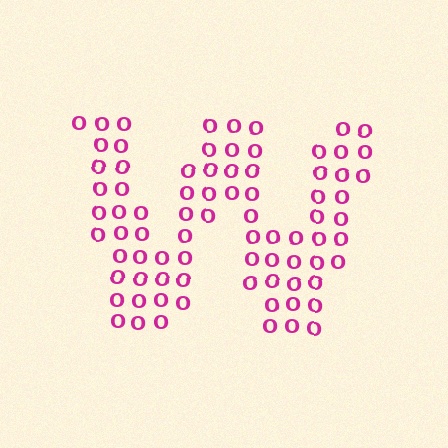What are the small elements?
The small elements are letter O's.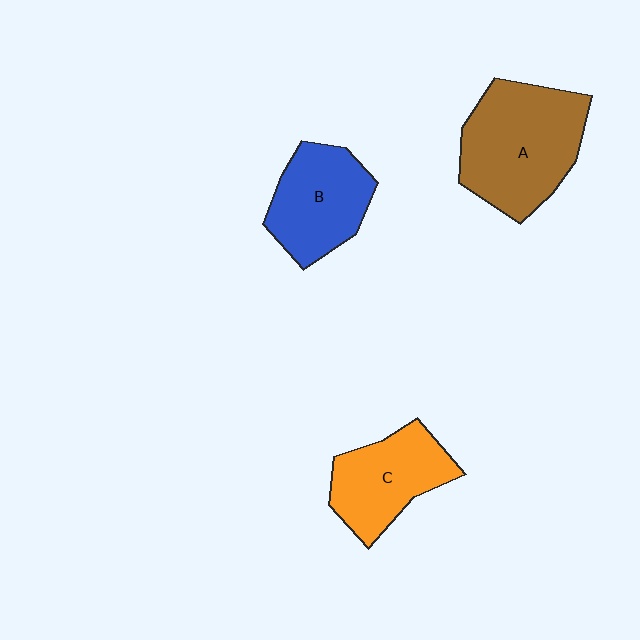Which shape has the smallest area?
Shape C (orange).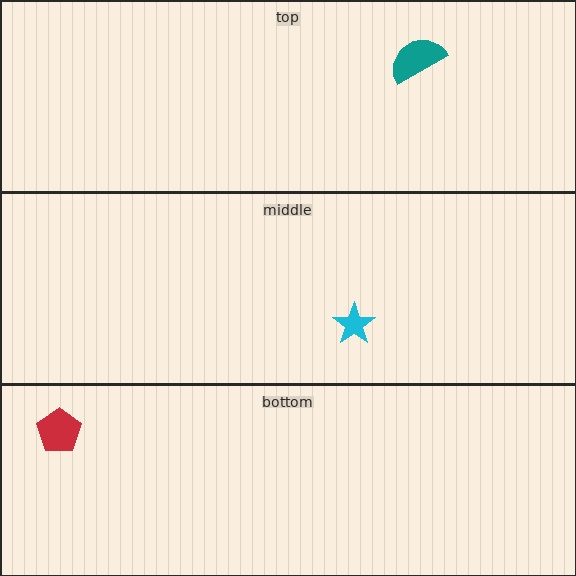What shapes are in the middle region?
The cyan star.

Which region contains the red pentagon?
The bottom region.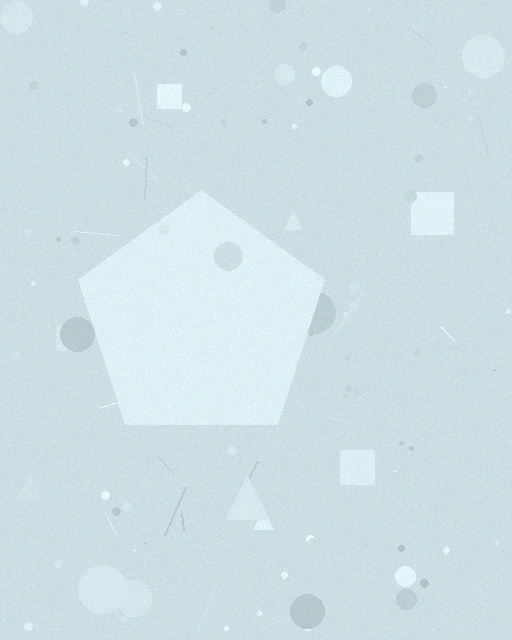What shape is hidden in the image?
A pentagon is hidden in the image.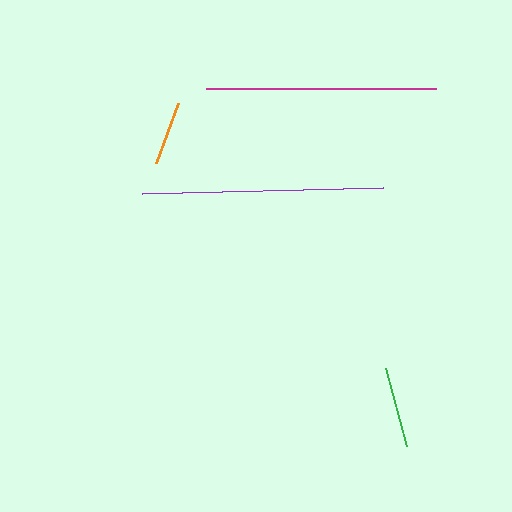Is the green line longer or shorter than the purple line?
The purple line is longer than the green line.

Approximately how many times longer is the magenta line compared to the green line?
The magenta line is approximately 2.9 times the length of the green line.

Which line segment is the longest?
The purple line is the longest at approximately 241 pixels.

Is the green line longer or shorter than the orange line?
The green line is longer than the orange line.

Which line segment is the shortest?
The orange line is the shortest at approximately 64 pixels.